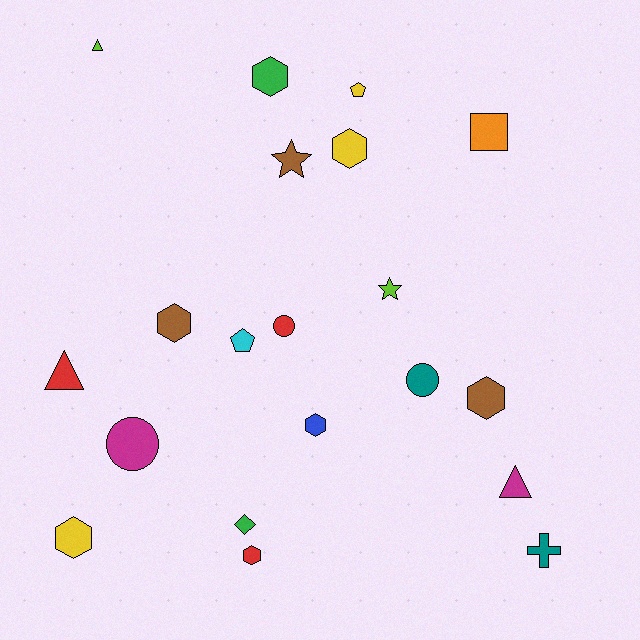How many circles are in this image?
There are 3 circles.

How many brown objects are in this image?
There are 3 brown objects.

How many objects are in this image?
There are 20 objects.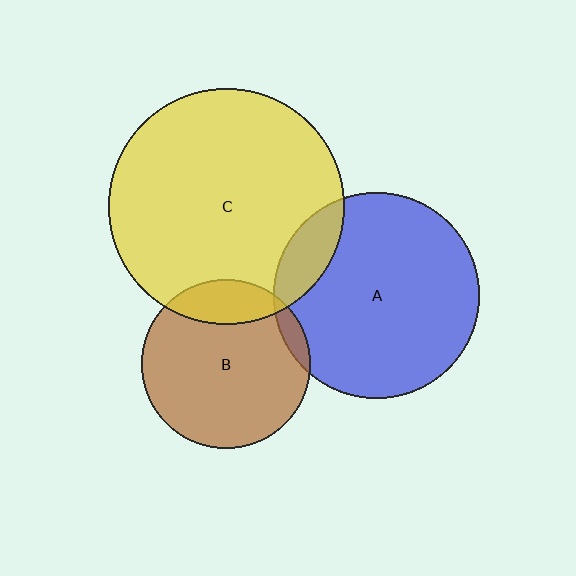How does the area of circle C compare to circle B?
Approximately 2.0 times.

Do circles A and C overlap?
Yes.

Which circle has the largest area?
Circle C (yellow).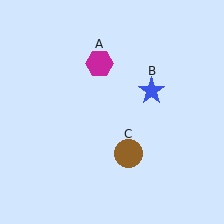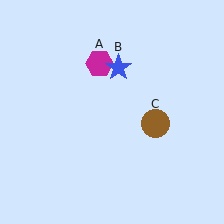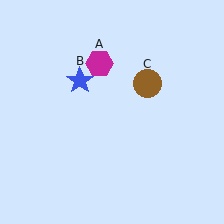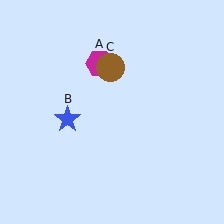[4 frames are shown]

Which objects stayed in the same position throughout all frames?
Magenta hexagon (object A) remained stationary.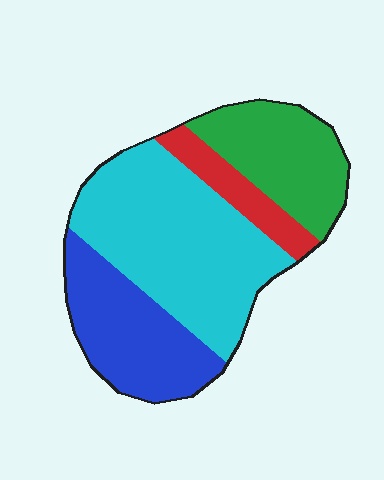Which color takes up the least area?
Red, at roughly 10%.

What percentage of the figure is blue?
Blue covers around 25% of the figure.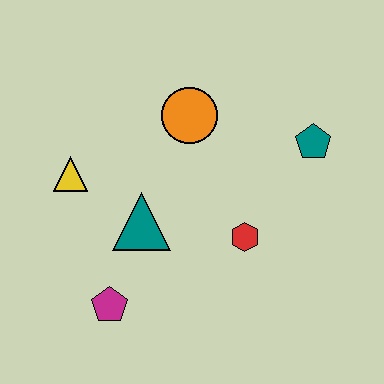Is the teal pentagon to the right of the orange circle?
Yes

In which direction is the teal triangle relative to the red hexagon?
The teal triangle is to the left of the red hexagon.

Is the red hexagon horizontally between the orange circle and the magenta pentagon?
No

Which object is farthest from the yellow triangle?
The teal pentagon is farthest from the yellow triangle.